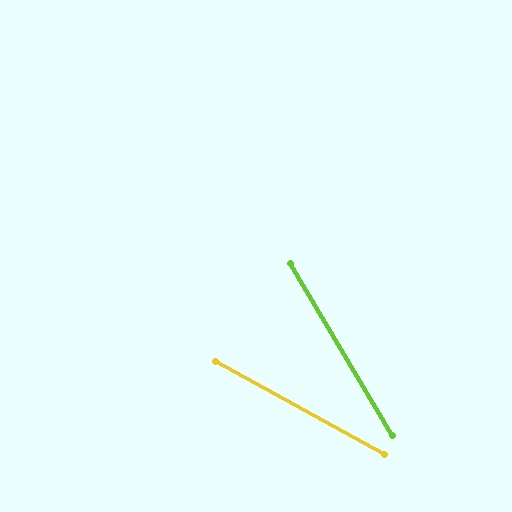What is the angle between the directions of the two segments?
Approximately 30 degrees.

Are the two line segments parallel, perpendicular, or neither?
Neither parallel nor perpendicular — they differ by about 30°.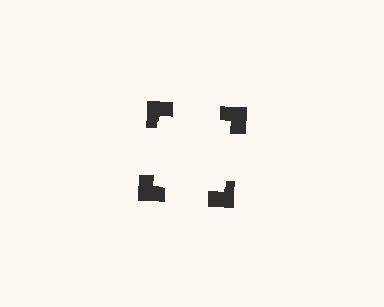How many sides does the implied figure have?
4 sides.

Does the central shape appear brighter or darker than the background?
It typically appears slightly brighter than the background, even though no actual brightness change is drawn.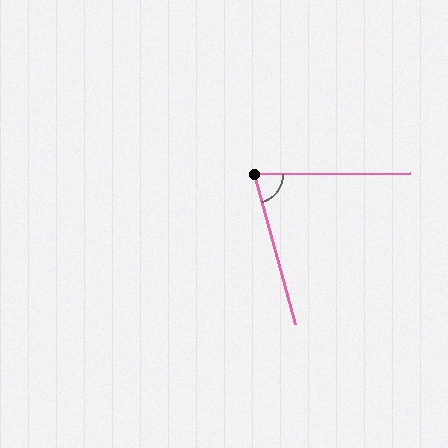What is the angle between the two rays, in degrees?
Approximately 75 degrees.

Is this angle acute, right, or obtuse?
It is acute.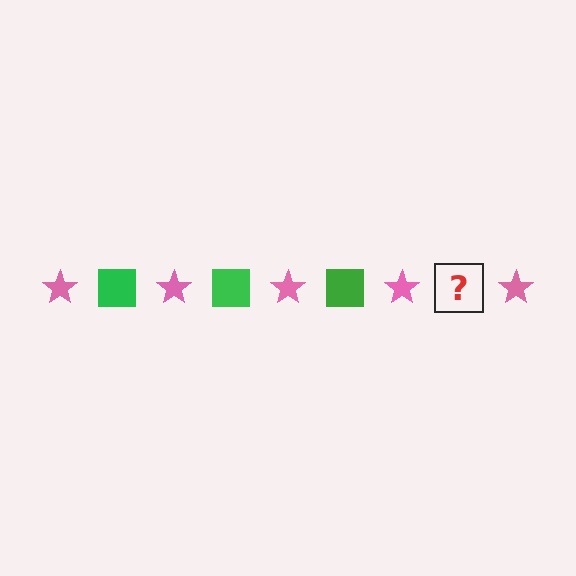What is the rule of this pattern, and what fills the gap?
The rule is that the pattern alternates between pink star and green square. The gap should be filled with a green square.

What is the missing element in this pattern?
The missing element is a green square.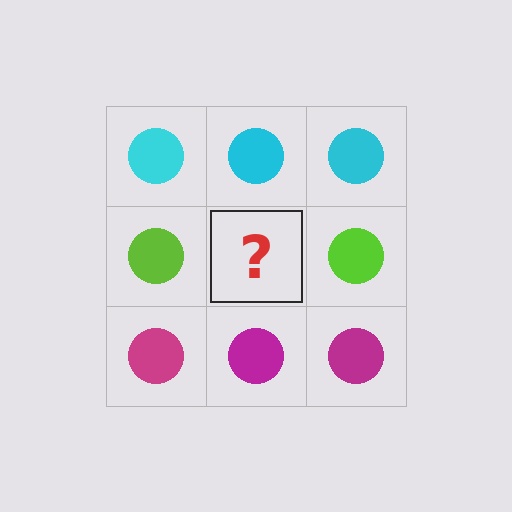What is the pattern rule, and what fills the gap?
The rule is that each row has a consistent color. The gap should be filled with a lime circle.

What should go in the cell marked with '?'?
The missing cell should contain a lime circle.